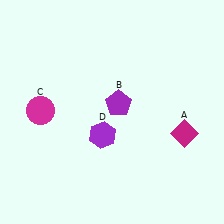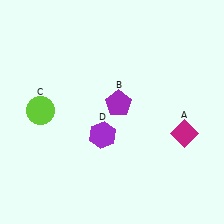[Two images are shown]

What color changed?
The circle (C) changed from magenta in Image 1 to lime in Image 2.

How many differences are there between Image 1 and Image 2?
There is 1 difference between the two images.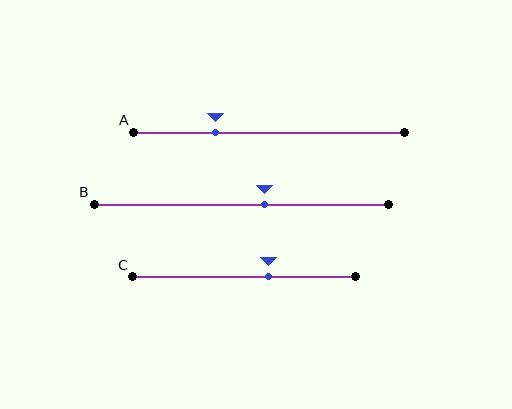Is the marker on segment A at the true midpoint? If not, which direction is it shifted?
No, the marker on segment A is shifted to the left by about 20% of the segment length.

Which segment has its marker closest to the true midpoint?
Segment B has its marker closest to the true midpoint.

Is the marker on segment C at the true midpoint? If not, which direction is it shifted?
No, the marker on segment C is shifted to the right by about 11% of the segment length.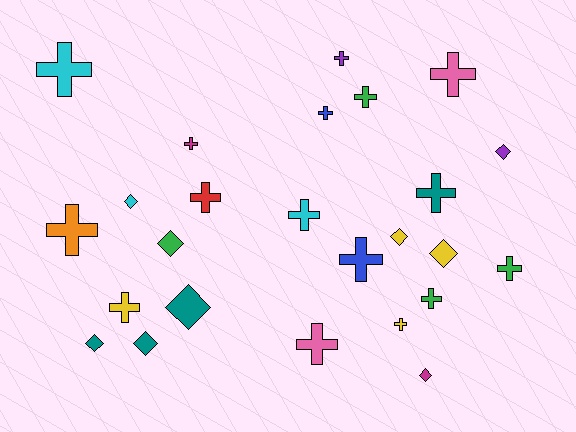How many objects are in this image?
There are 25 objects.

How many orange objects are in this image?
There is 1 orange object.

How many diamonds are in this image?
There are 9 diamonds.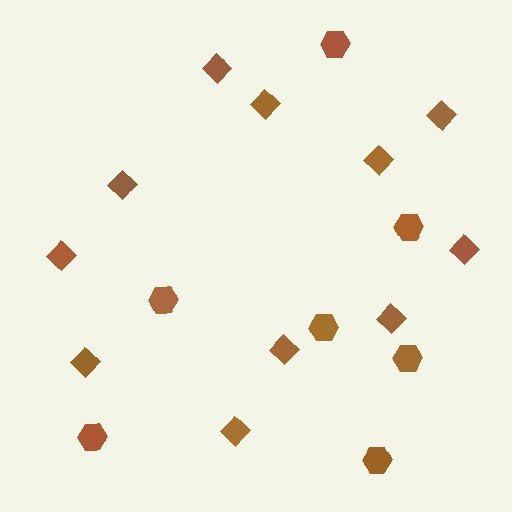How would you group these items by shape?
There are 2 groups: one group of diamonds (11) and one group of hexagons (7).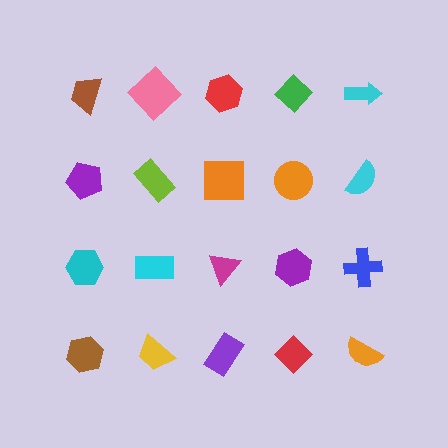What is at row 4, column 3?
A purple rectangle.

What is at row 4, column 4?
A red diamond.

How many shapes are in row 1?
5 shapes.